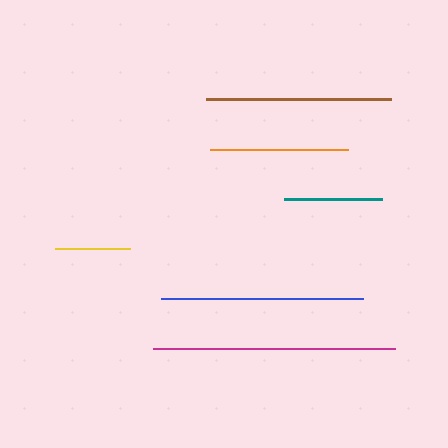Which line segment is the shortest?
The yellow line is the shortest at approximately 74 pixels.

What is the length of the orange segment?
The orange segment is approximately 138 pixels long.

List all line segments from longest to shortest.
From longest to shortest: magenta, blue, brown, orange, teal, yellow.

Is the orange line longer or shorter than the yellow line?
The orange line is longer than the yellow line.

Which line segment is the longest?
The magenta line is the longest at approximately 242 pixels.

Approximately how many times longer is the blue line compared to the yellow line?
The blue line is approximately 2.7 times the length of the yellow line.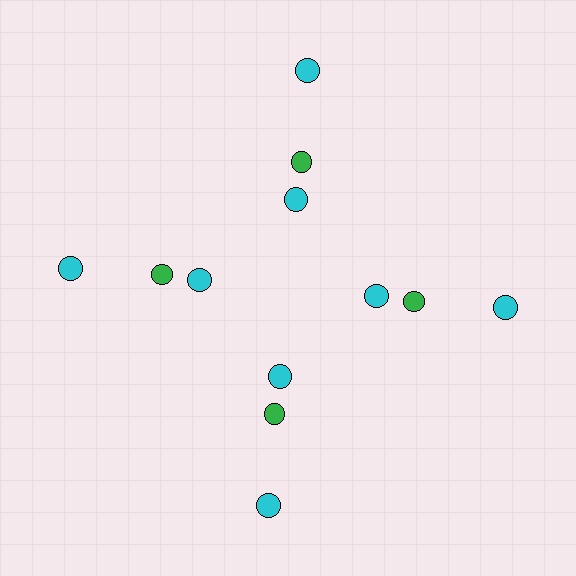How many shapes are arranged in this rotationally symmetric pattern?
There are 12 shapes, arranged in 4 groups of 3.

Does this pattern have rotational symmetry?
Yes, this pattern has 4-fold rotational symmetry. It looks the same after rotating 90 degrees around the center.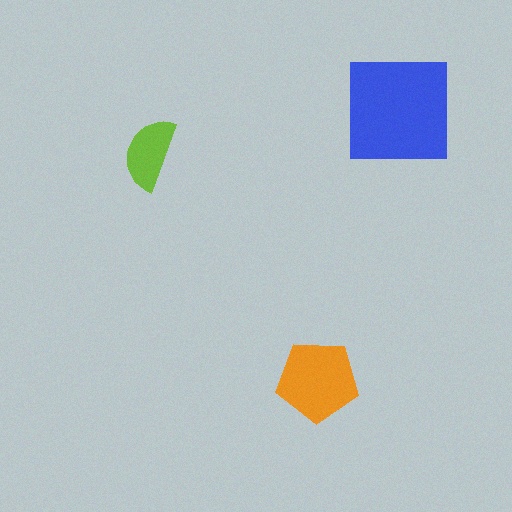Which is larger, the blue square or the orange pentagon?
The blue square.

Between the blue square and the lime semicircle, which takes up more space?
The blue square.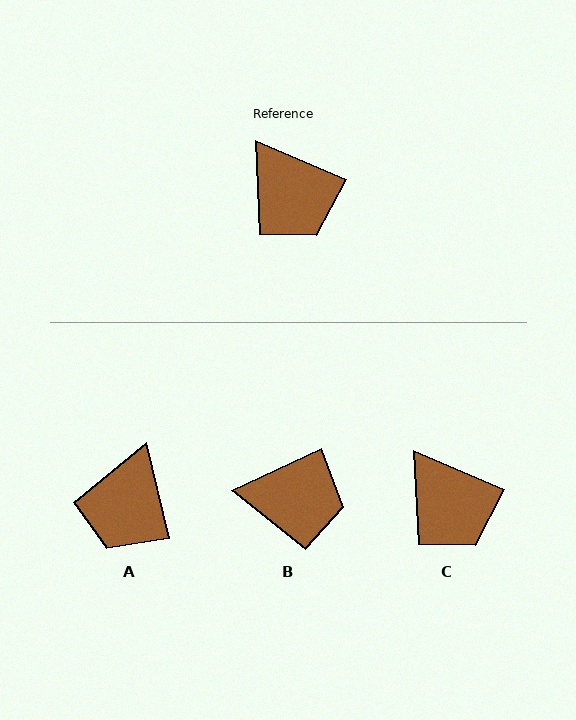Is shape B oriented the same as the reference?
No, it is off by about 49 degrees.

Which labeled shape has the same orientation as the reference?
C.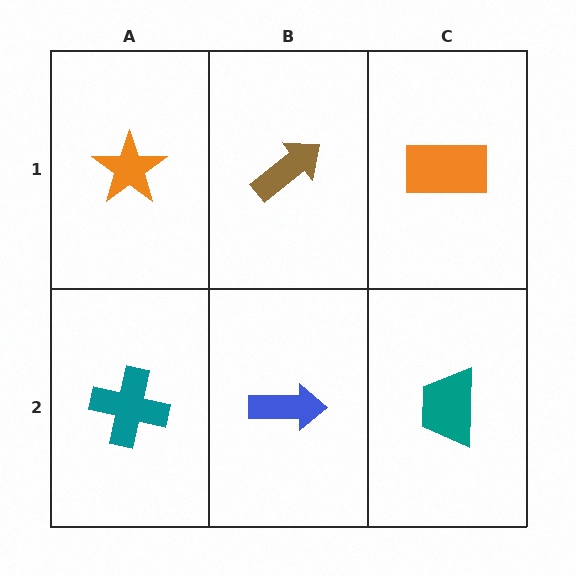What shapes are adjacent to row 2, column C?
An orange rectangle (row 1, column C), a blue arrow (row 2, column B).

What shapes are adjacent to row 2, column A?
An orange star (row 1, column A), a blue arrow (row 2, column B).